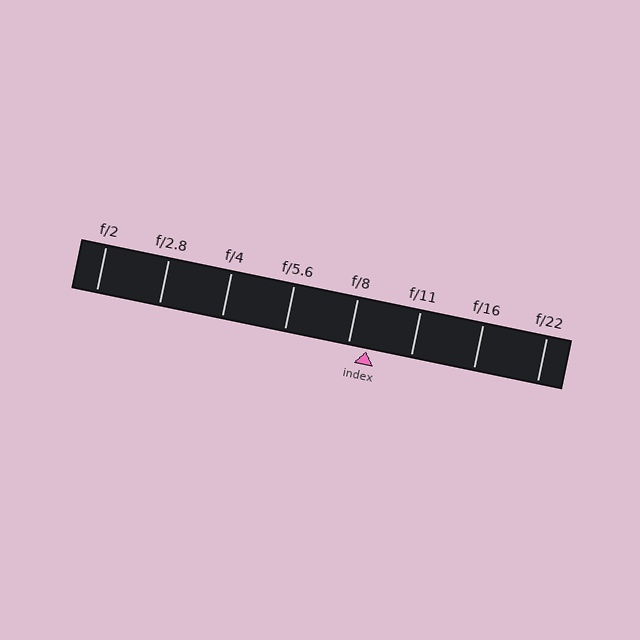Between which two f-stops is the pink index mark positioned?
The index mark is between f/8 and f/11.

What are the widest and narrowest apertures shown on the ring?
The widest aperture shown is f/2 and the narrowest is f/22.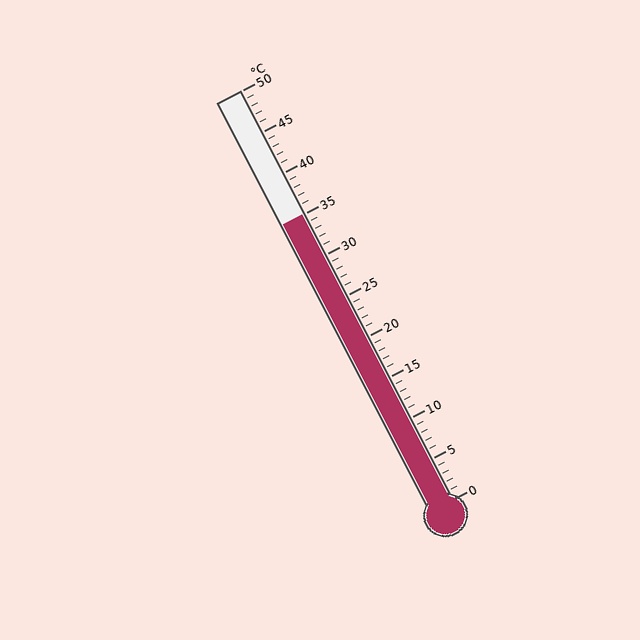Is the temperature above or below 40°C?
The temperature is below 40°C.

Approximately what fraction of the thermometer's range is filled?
The thermometer is filled to approximately 70% of its range.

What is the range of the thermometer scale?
The thermometer scale ranges from 0°C to 50°C.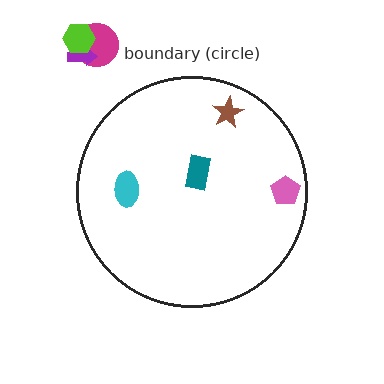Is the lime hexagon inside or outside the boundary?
Outside.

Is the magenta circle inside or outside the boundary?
Outside.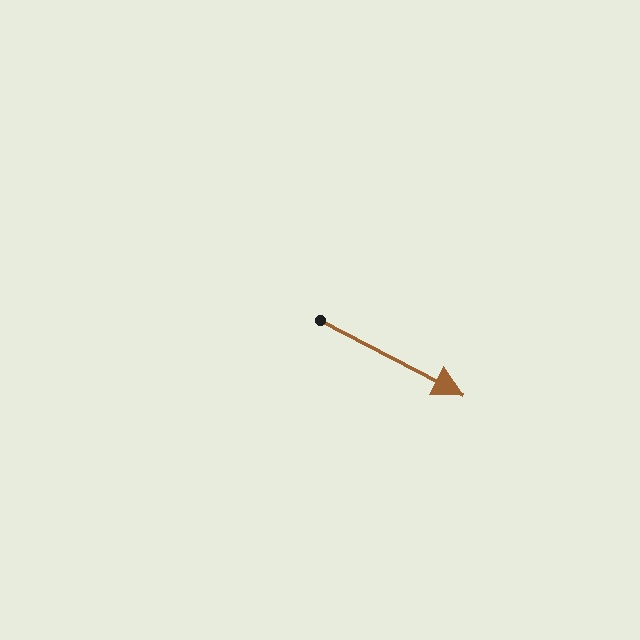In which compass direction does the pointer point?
Southeast.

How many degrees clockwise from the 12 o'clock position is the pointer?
Approximately 118 degrees.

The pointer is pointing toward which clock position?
Roughly 4 o'clock.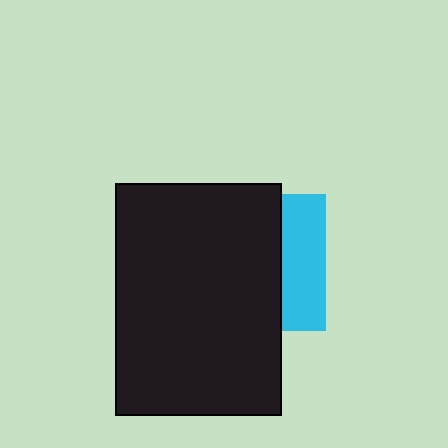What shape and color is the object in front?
The object in front is a black rectangle.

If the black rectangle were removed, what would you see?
You would see the complete cyan square.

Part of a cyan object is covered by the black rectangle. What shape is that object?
It is a square.